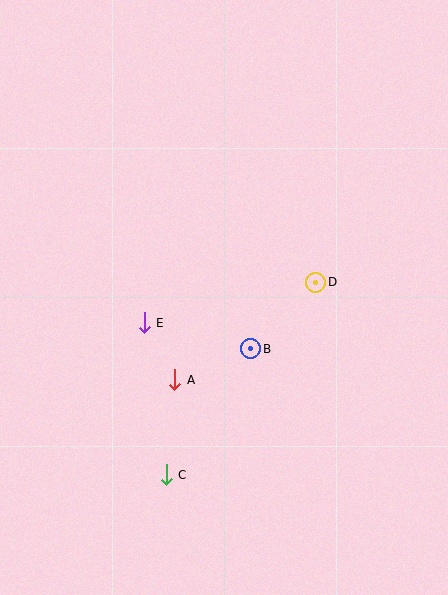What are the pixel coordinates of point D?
Point D is at (316, 282).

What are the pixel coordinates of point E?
Point E is at (144, 323).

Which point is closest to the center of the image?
Point B at (251, 349) is closest to the center.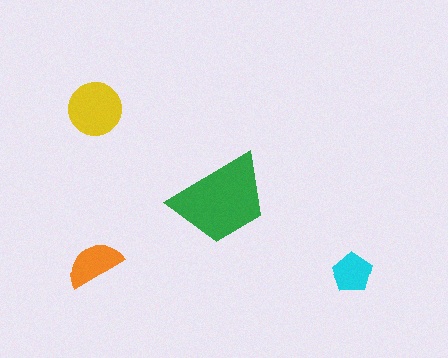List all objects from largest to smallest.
The green trapezoid, the yellow circle, the orange semicircle, the cyan pentagon.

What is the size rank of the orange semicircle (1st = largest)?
3rd.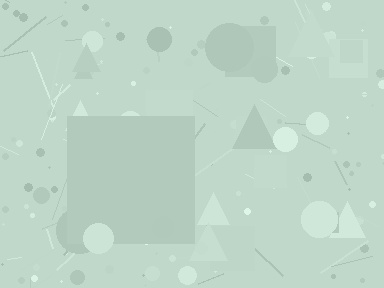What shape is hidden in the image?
A square is hidden in the image.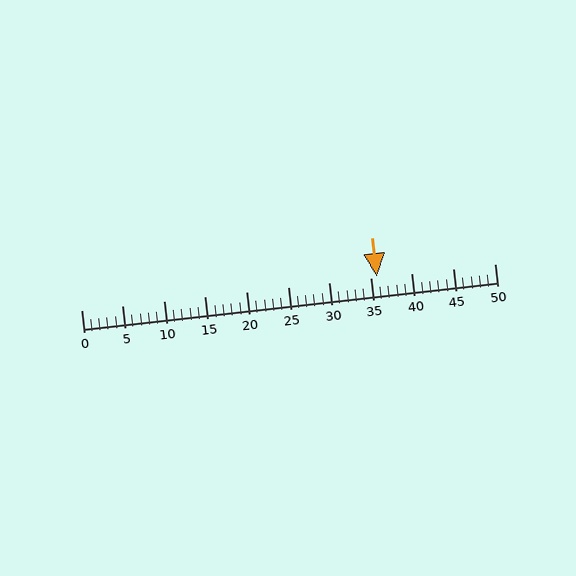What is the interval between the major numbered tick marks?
The major tick marks are spaced 5 units apart.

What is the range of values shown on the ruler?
The ruler shows values from 0 to 50.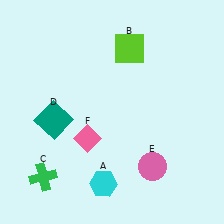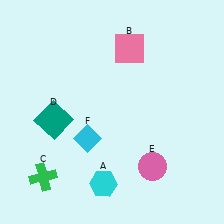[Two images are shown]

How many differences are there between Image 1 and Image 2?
There are 2 differences between the two images.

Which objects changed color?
B changed from lime to pink. F changed from pink to cyan.